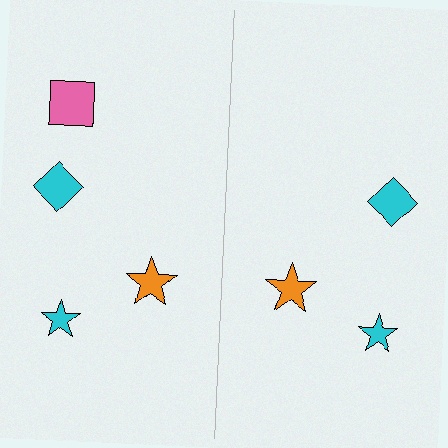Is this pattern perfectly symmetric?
No, the pattern is not perfectly symmetric. A pink square is missing from the right side.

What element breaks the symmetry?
A pink square is missing from the right side.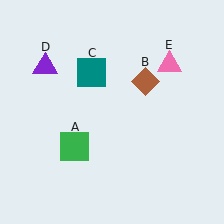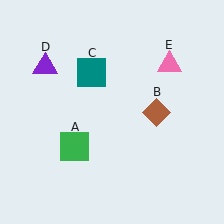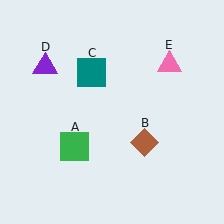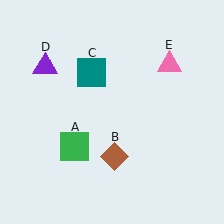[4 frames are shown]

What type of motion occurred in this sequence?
The brown diamond (object B) rotated clockwise around the center of the scene.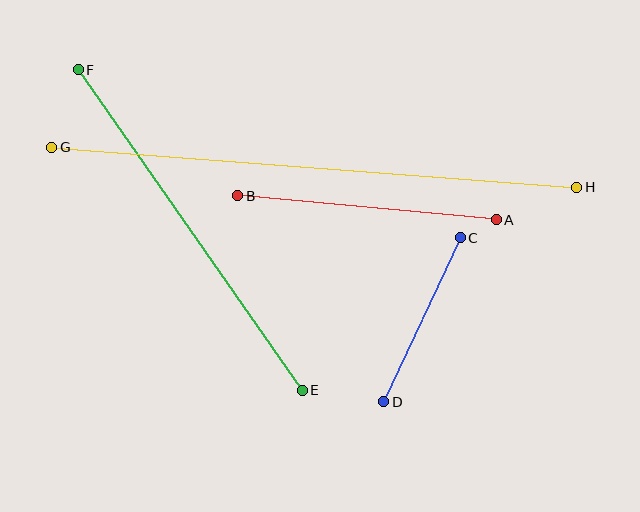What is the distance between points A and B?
The distance is approximately 259 pixels.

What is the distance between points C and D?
The distance is approximately 181 pixels.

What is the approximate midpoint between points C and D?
The midpoint is at approximately (422, 320) pixels.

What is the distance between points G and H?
The distance is approximately 526 pixels.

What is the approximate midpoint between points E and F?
The midpoint is at approximately (190, 230) pixels.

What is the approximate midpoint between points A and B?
The midpoint is at approximately (367, 208) pixels.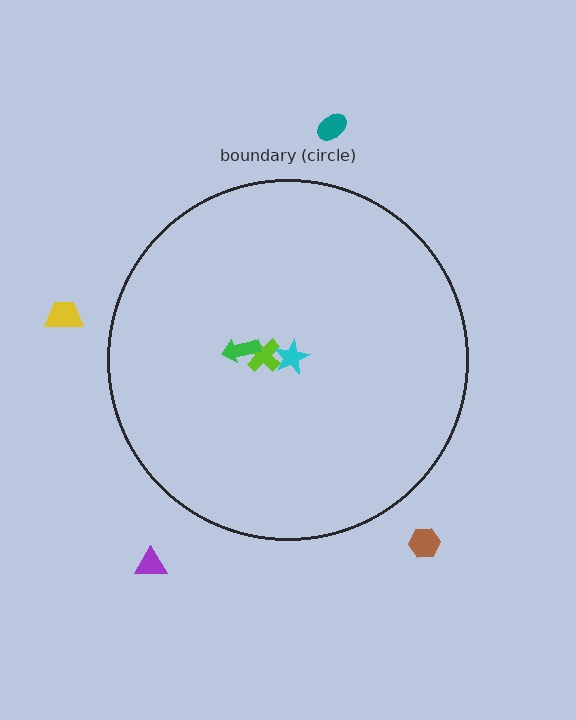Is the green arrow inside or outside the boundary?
Inside.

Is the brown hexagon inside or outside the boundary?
Outside.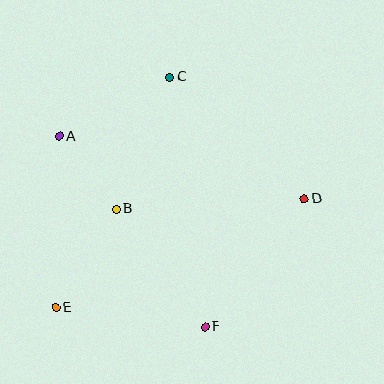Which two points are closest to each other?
Points A and B are closest to each other.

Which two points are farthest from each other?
Points D and E are farthest from each other.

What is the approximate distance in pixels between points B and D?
The distance between B and D is approximately 189 pixels.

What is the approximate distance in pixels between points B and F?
The distance between B and F is approximately 148 pixels.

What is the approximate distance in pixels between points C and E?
The distance between C and E is approximately 257 pixels.